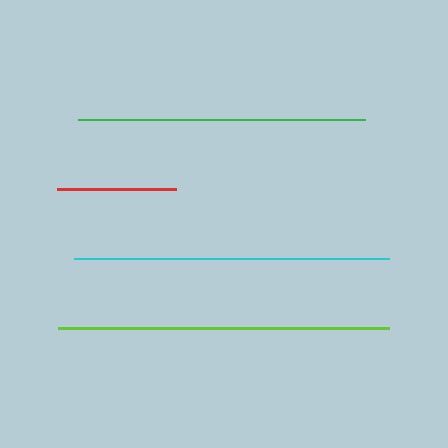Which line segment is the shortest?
The red line is the shortest at approximately 120 pixels.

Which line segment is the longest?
The lime line is the longest at approximately 332 pixels.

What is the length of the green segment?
The green segment is approximately 287 pixels long.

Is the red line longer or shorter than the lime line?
The lime line is longer than the red line.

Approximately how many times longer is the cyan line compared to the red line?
The cyan line is approximately 2.6 times the length of the red line.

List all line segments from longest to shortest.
From longest to shortest: lime, cyan, green, red.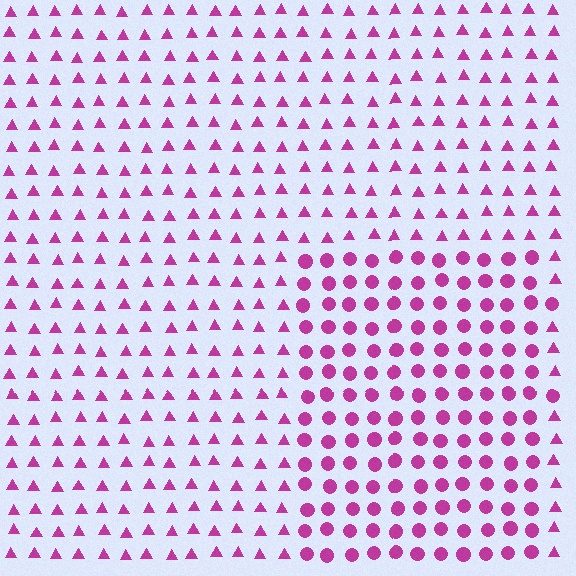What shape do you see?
I see a rectangle.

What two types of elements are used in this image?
The image uses circles inside the rectangle region and triangles outside it.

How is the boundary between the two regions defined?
The boundary is defined by a change in element shape: circles inside vs. triangles outside. All elements share the same color and spacing.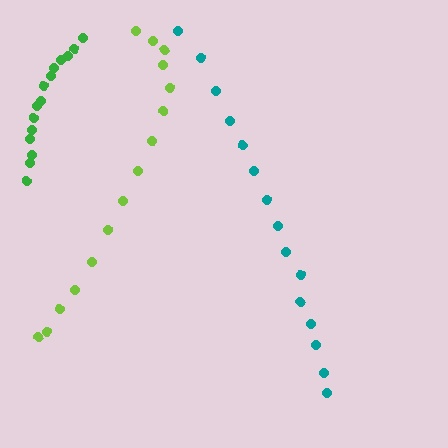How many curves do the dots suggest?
There are 3 distinct paths.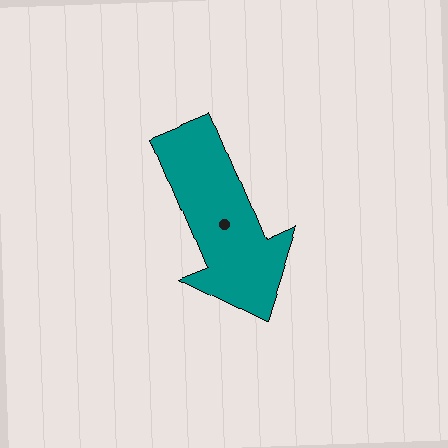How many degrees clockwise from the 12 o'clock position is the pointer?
Approximately 157 degrees.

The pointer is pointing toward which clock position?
Roughly 5 o'clock.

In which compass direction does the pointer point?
Southeast.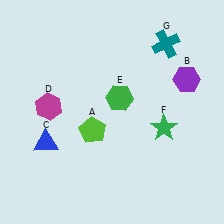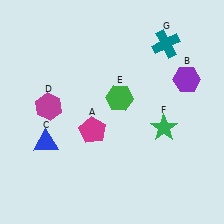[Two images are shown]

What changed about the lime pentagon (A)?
In Image 1, A is lime. In Image 2, it changed to magenta.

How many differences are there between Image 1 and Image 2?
There is 1 difference between the two images.